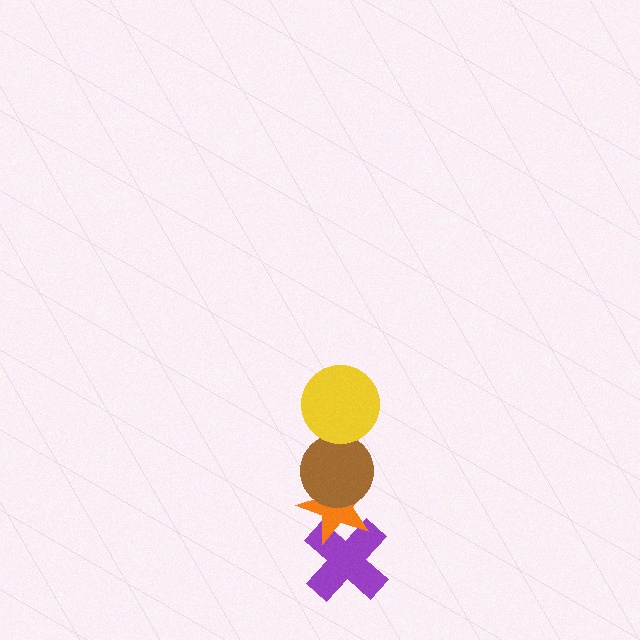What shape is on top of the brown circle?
The yellow circle is on top of the brown circle.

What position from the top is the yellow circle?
The yellow circle is 1st from the top.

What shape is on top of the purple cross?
The orange star is on top of the purple cross.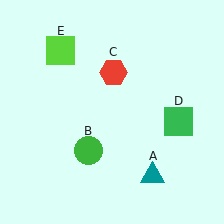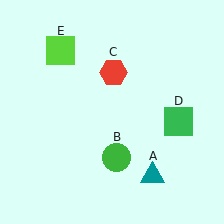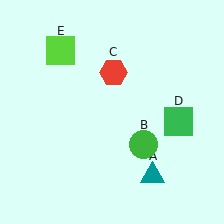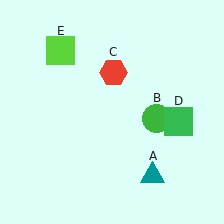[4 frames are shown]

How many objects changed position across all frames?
1 object changed position: green circle (object B).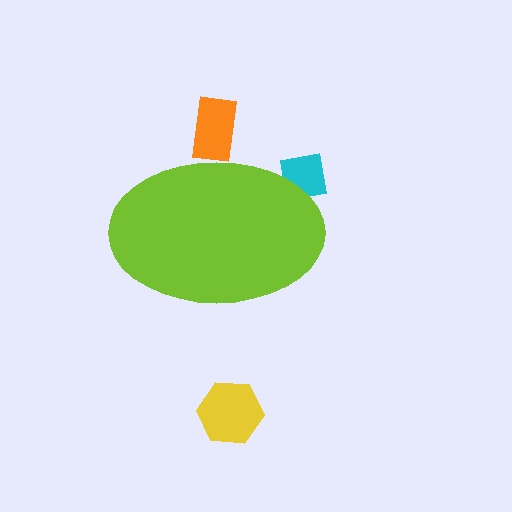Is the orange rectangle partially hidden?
Yes, the orange rectangle is partially hidden behind the lime ellipse.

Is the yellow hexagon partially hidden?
No, the yellow hexagon is fully visible.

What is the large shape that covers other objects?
A lime ellipse.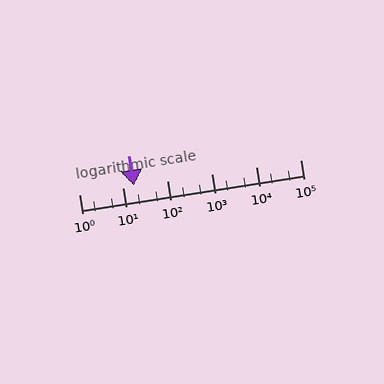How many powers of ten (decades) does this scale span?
The scale spans 5 decades, from 1 to 100000.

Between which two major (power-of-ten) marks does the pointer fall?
The pointer is between 10 and 100.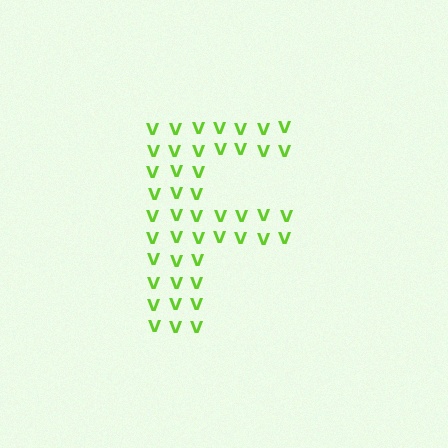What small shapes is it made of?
It is made of small letter V's.